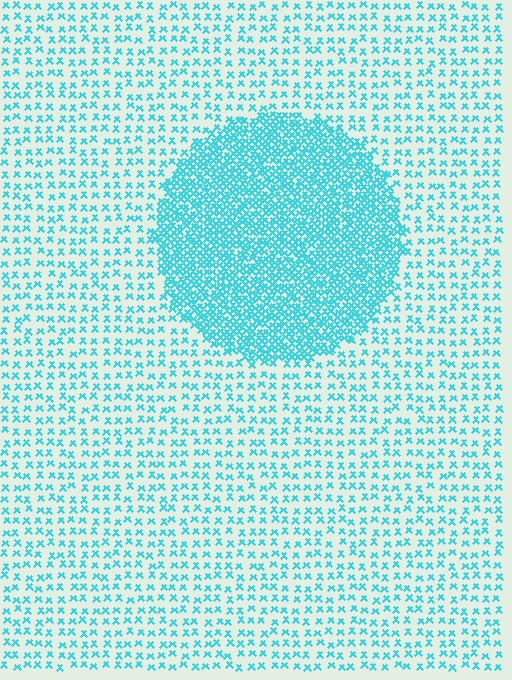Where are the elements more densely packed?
The elements are more densely packed inside the circle boundary.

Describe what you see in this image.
The image contains small cyan elements arranged at two different densities. A circle-shaped region is visible where the elements are more densely packed than the surrounding area.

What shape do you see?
I see a circle.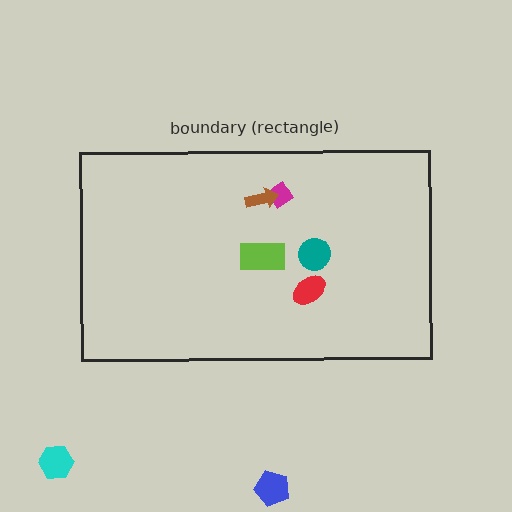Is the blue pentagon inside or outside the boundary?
Outside.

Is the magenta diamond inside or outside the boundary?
Inside.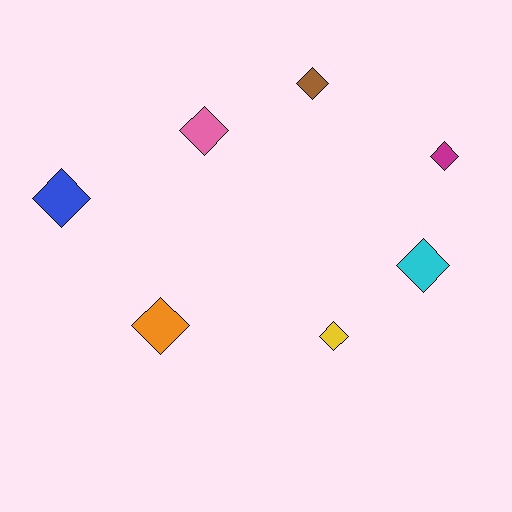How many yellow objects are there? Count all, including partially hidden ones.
There is 1 yellow object.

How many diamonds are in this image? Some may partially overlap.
There are 7 diamonds.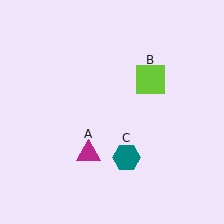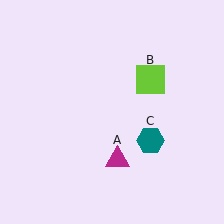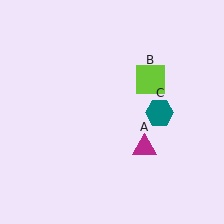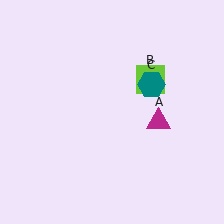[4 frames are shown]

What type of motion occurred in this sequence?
The magenta triangle (object A), teal hexagon (object C) rotated counterclockwise around the center of the scene.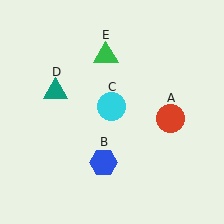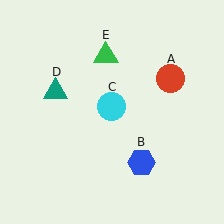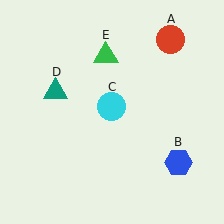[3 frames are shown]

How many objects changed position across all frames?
2 objects changed position: red circle (object A), blue hexagon (object B).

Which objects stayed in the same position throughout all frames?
Cyan circle (object C) and teal triangle (object D) and green triangle (object E) remained stationary.